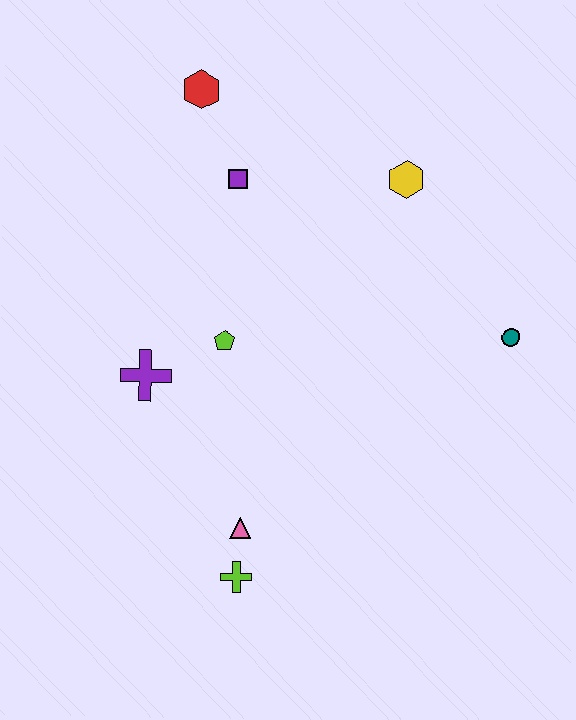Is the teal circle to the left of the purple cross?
No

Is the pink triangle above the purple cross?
No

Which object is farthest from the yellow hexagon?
The lime cross is farthest from the yellow hexagon.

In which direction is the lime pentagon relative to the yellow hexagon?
The lime pentagon is to the left of the yellow hexagon.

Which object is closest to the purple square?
The red hexagon is closest to the purple square.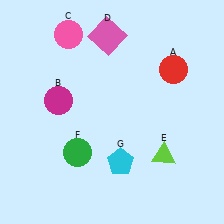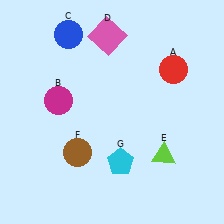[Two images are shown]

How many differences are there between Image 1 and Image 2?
There are 2 differences between the two images.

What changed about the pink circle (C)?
In Image 1, C is pink. In Image 2, it changed to blue.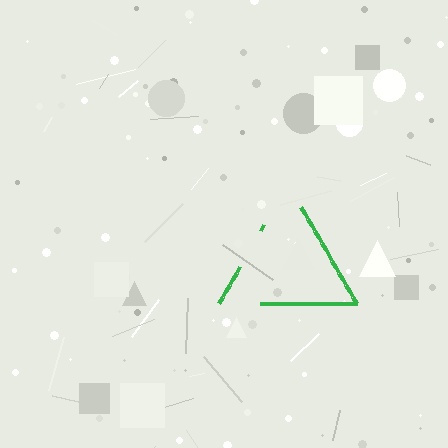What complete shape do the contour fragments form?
The contour fragments form a triangle.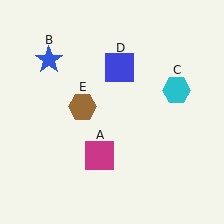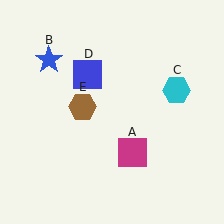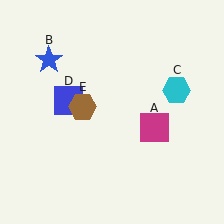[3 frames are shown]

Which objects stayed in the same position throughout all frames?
Blue star (object B) and cyan hexagon (object C) and brown hexagon (object E) remained stationary.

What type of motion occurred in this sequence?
The magenta square (object A), blue square (object D) rotated counterclockwise around the center of the scene.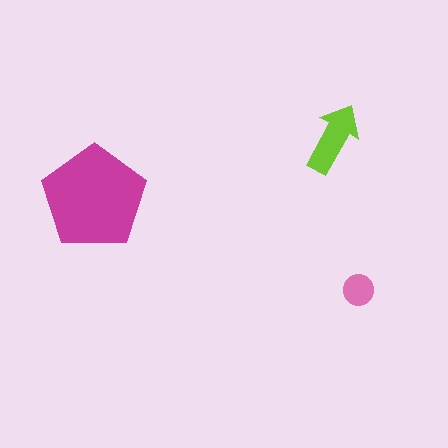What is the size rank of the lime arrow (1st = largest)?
2nd.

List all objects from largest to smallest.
The magenta pentagon, the lime arrow, the pink circle.